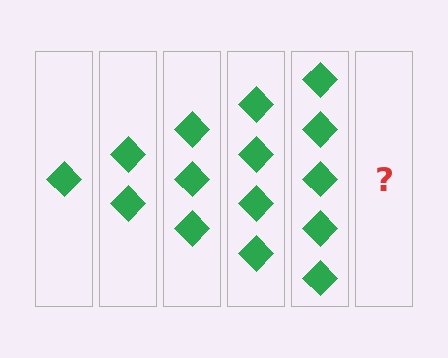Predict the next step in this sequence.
The next step is 6 diamonds.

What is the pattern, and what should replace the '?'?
The pattern is that each step adds one more diamond. The '?' should be 6 diamonds.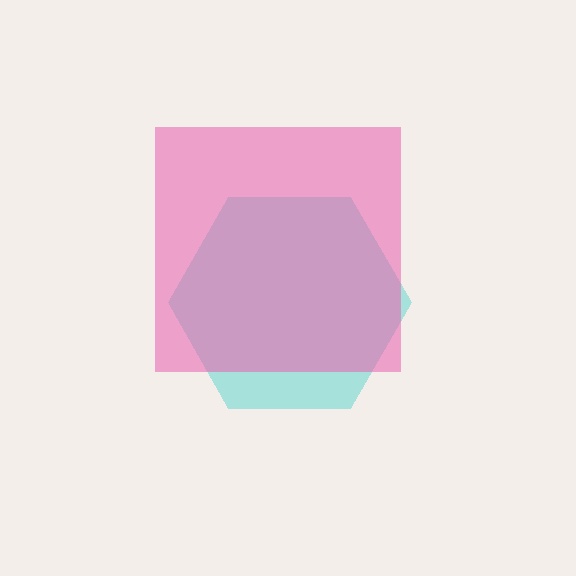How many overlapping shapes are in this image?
There are 2 overlapping shapes in the image.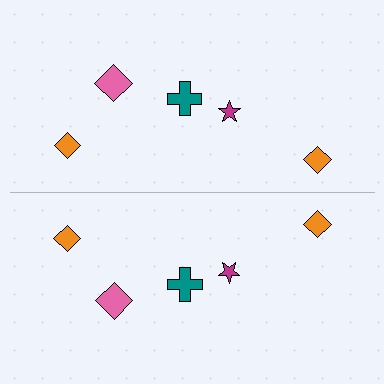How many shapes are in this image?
There are 10 shapes in this image.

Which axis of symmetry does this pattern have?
The pattern has a horizontal axis of symmetry running through the center of the image.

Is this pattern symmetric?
Yes, this pattern has bilateral (reflection) symmetry.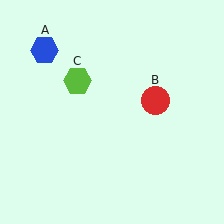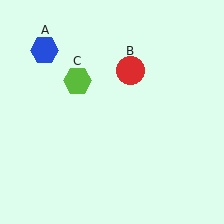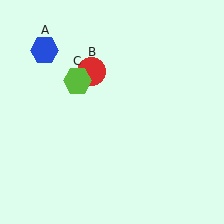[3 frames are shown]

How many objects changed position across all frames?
1 object changed position: red circle (object B).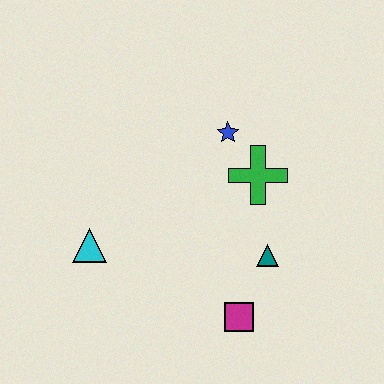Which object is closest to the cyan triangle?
The magenta square is closest to the cyan triangle.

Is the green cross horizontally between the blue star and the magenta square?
No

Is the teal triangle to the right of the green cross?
Yes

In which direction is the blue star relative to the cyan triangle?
The blue star is to the right of the cyan triangle.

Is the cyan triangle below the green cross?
Yes